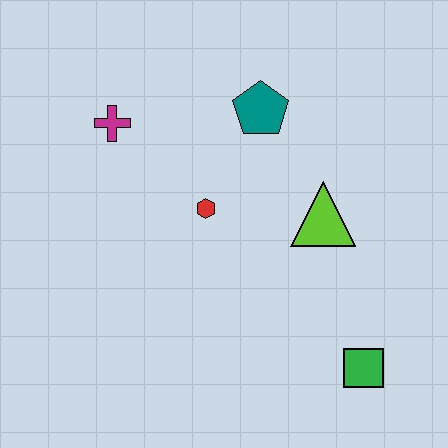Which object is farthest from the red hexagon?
The green square is farthest from the red hexagon.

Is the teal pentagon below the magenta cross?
No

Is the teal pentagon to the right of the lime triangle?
No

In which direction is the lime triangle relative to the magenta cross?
The lime triangle is to the right of the magenta cross.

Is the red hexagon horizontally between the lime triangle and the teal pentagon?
No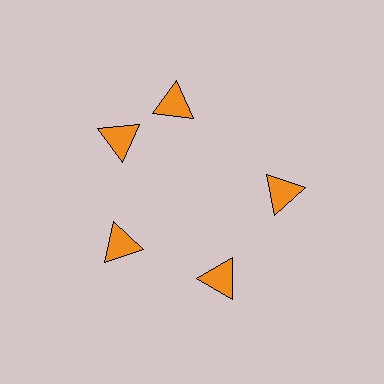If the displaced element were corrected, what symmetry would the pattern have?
It would have 5-fold rotational symmetry — the pattern would map onto itself every 72 degrees.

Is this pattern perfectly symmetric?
No. The 5 orange triangles are arranged in a ring, but one element near the 1 o'clock position is rotated out of alignment along the ring, breaking the 5-fold rotational symmetry.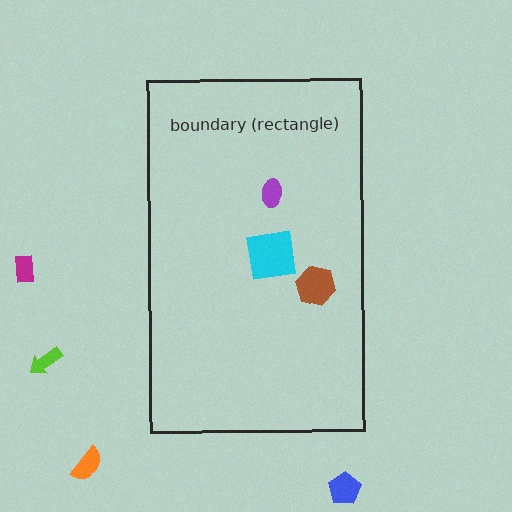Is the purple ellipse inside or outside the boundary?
Inside.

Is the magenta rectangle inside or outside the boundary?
Outside.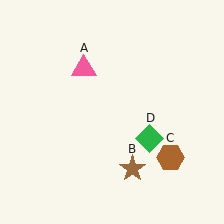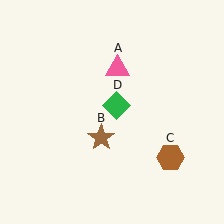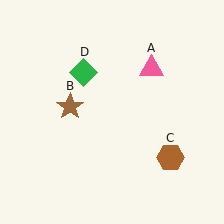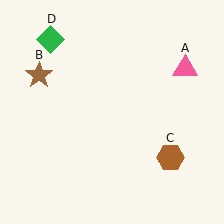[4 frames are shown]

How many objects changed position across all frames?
3 objects changed position: pink triangle (object A), brown star (object B), green diamond (object D).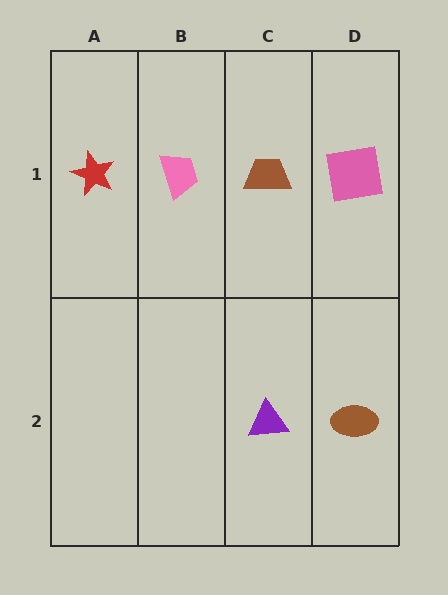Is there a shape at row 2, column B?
No, that cell is empty.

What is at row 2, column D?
A brown ellipse.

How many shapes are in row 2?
2 shapes.